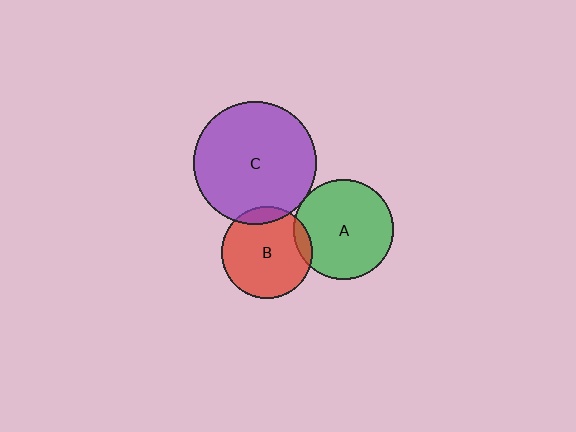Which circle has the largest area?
Circle C (purple).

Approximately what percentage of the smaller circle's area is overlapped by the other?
Approximately 10%.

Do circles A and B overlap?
Yes.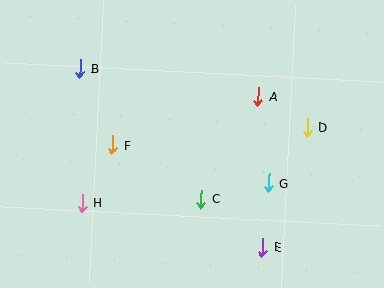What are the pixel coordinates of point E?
Point E is at (263, 247).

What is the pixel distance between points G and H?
The distance between G and H is 188 pixels.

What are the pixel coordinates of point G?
Point G is at (269, 183).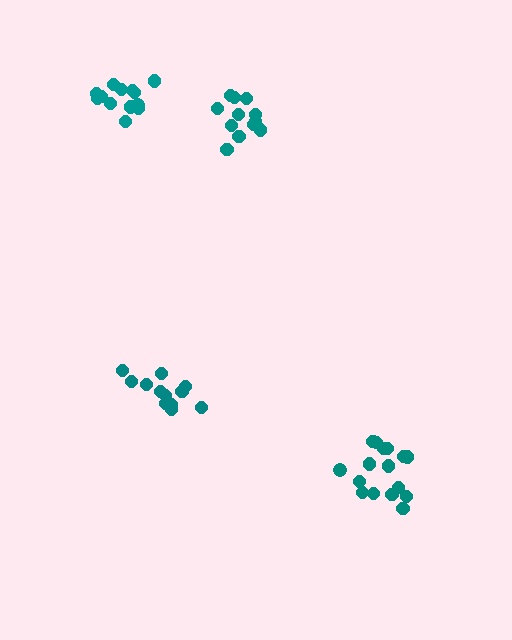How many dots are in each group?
Group 1: 12 dots, Group 2: 16 dots, Group 3: 12 dots, Group 4: 13 dots (53 total).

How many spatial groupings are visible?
There are 4 spatial groupings.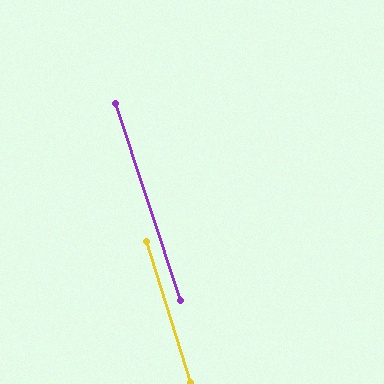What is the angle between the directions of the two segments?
Approximately 1 degree.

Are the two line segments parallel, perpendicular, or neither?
Parallel — their directions differ by only 0.7°.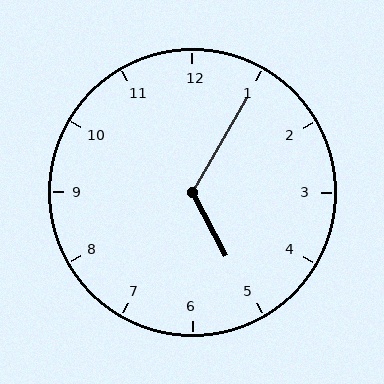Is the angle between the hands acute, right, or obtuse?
It is obtuse.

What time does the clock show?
5:05.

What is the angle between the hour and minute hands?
Approximately 122 degrees.